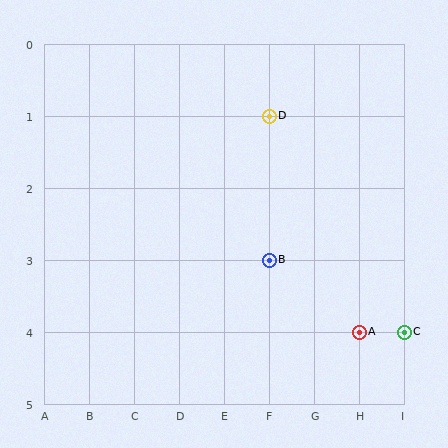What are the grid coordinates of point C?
Point C is at grid coordinates (I, 4).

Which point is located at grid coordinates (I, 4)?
Point C is at (I, 4).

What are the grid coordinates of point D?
Point D is at grid coordinates (F, 1).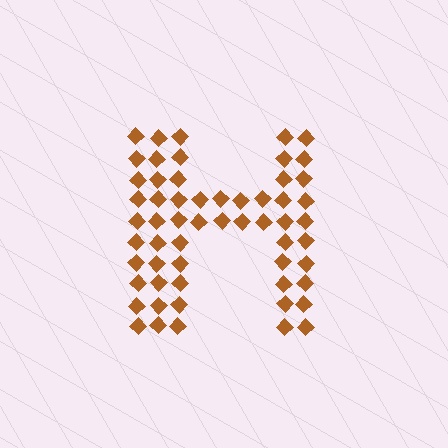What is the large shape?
The large shape is the letter H.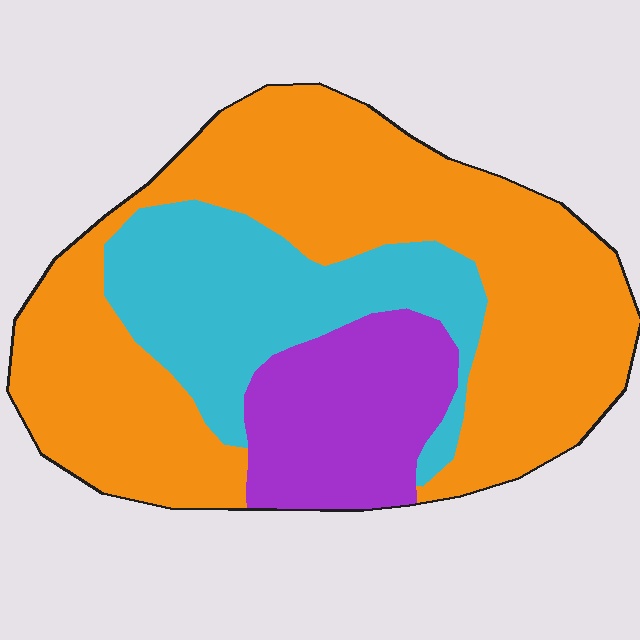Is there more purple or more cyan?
Cyan.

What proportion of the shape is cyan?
Cyan covers around 25% of the shape.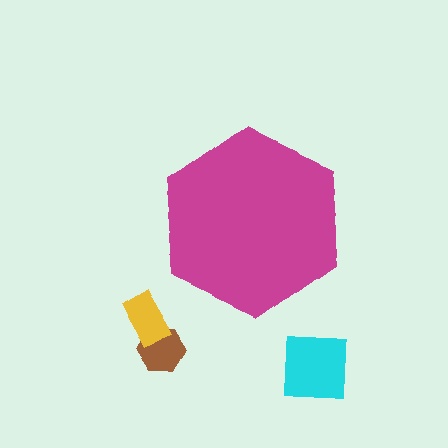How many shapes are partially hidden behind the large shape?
0 shapes are partially hidden.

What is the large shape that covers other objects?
A magenta hexagon.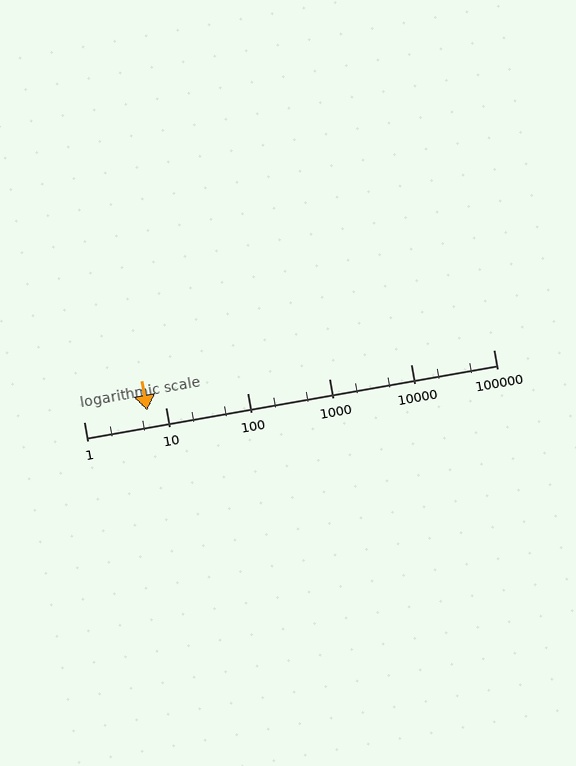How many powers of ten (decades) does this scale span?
The scale spans 5 decades, from 1 to 100000.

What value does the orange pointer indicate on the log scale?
The pointer indicates approximately 6.